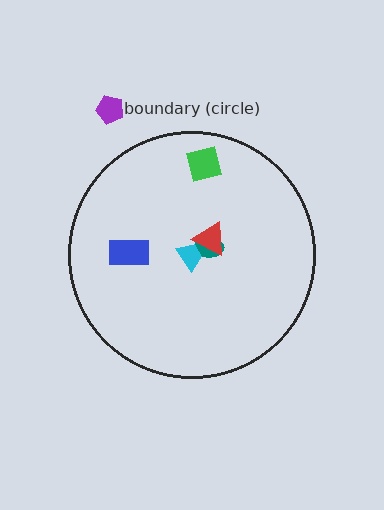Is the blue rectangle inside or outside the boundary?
Inside.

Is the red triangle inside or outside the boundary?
Inside.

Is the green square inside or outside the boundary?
Inside.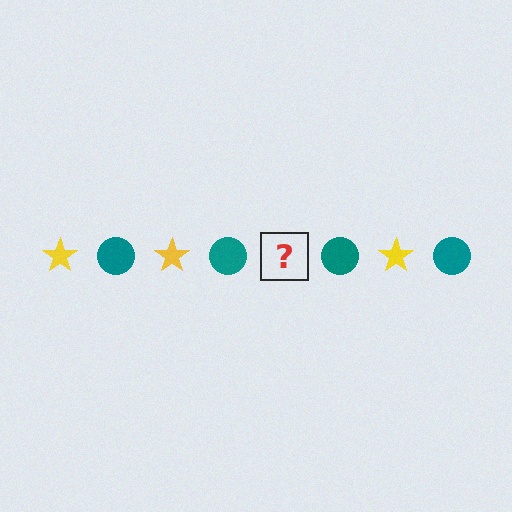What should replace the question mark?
The question mark should be replaced with a yellow star.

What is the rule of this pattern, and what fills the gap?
The rule is that the pattern alternates between yellow star and teal circle. The gap should be filled with a yellow star.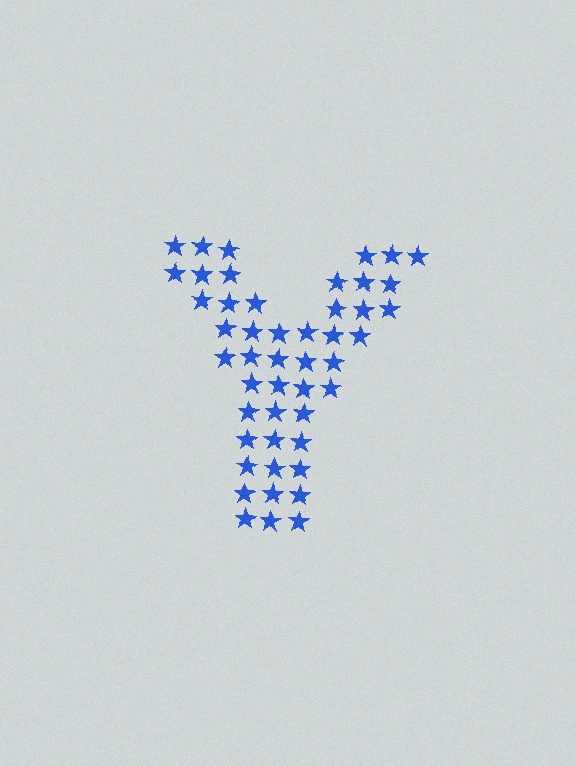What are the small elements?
The small elements are stars.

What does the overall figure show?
The overall figure shows the letter Y.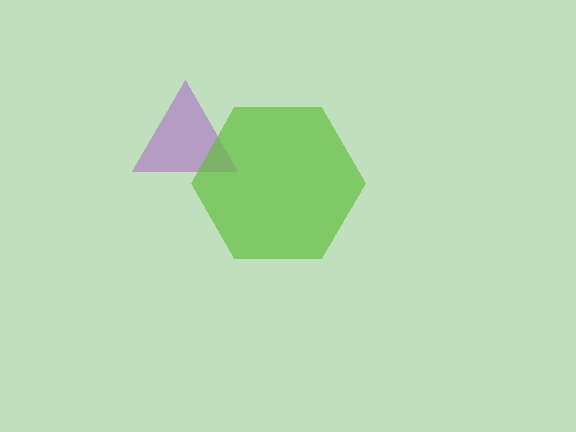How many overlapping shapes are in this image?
There are 2 overlapping shapes in the image.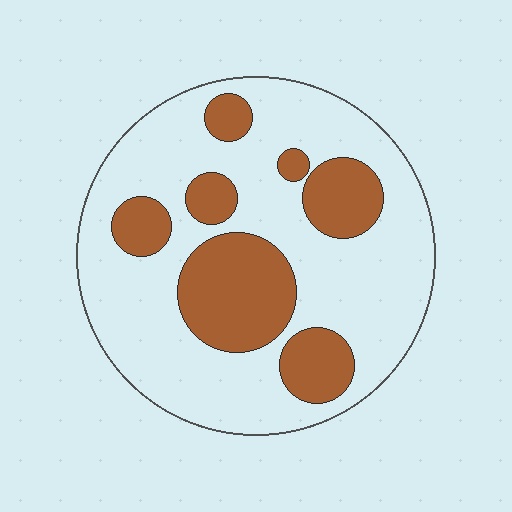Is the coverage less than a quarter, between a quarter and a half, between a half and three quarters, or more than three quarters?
Between a quarter and a half.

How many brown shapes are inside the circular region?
7.